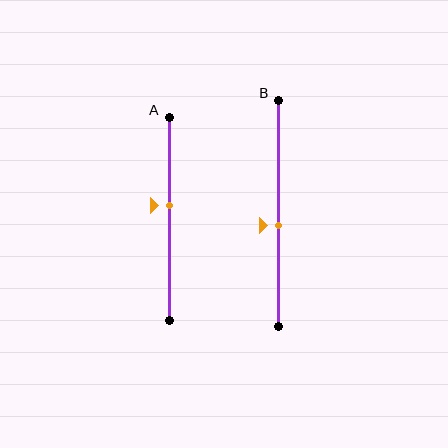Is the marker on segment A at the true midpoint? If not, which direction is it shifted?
No, the marker on segment A is shifted upward by about 7% of the segment length.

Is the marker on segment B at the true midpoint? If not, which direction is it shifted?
No, the marker on segment B is shifted downward by about 5% of the segment length.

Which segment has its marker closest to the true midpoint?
Segment B has its marker closest to the true midpoint.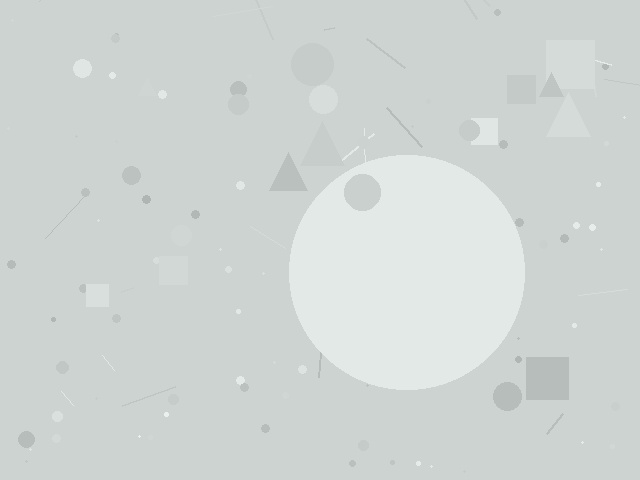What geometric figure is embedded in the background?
A circle is embedded in the background.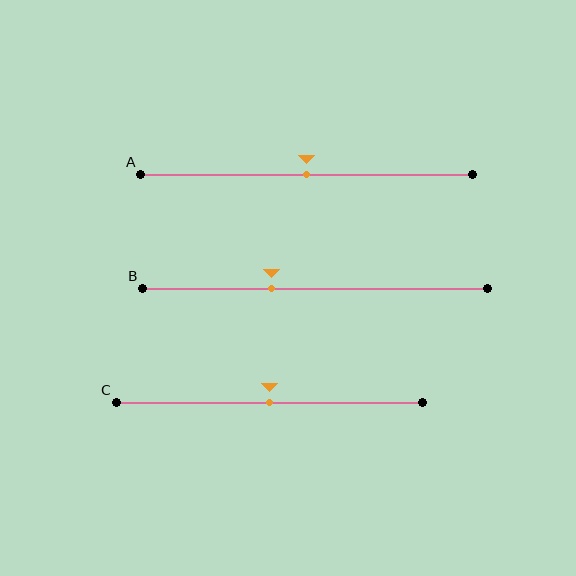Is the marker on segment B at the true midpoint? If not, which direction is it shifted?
No, the marker on segment B is shifted to the left by about 13% of the segment length.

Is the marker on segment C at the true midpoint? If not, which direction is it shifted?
Yes, the marker on segment C is at the true midpoint.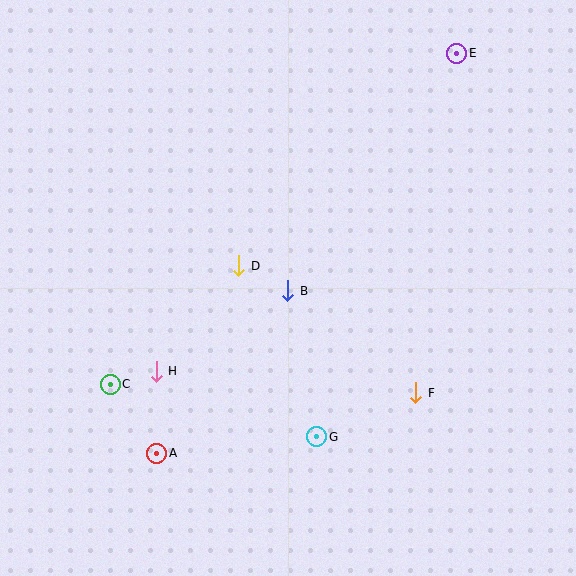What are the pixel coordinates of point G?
Point G is at (317, 437).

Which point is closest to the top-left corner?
Point D is closest to the top-left corner.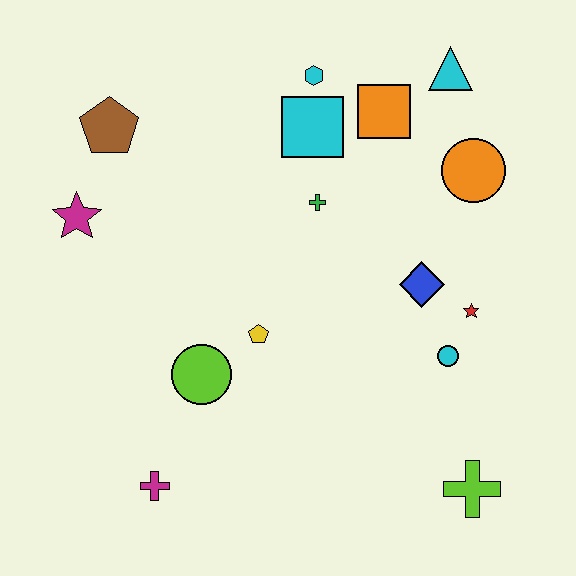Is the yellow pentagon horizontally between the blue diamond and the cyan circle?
No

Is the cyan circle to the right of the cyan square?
Yes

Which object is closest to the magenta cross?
The lime circle is closest to the magenta cross.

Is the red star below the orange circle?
Yes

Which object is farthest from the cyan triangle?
The magenta cross is farthest from the cyan triangle.